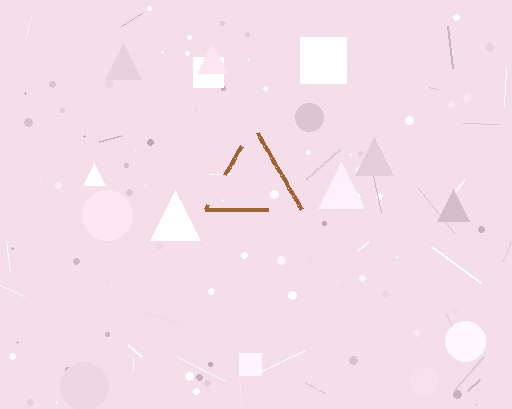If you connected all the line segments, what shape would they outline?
They would outline a triangle.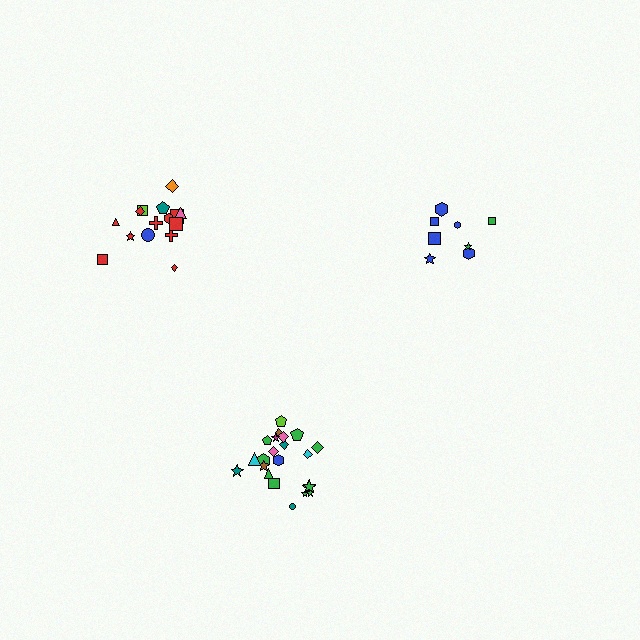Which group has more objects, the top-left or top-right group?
The top-left group.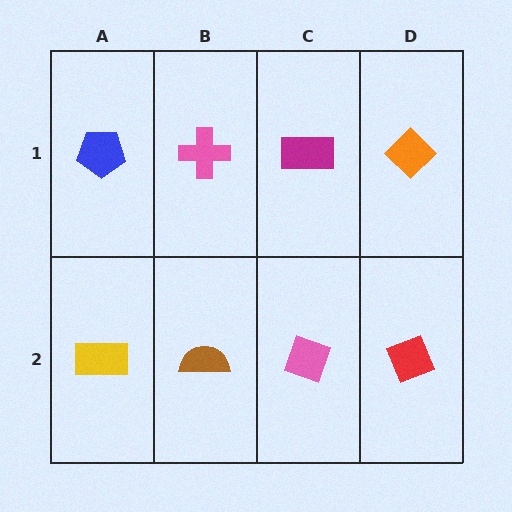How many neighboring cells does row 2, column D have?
2.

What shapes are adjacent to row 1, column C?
A pink diamond (row 2, column C), a pink cross (row 1, column B), an orange diamond (row 1, column D).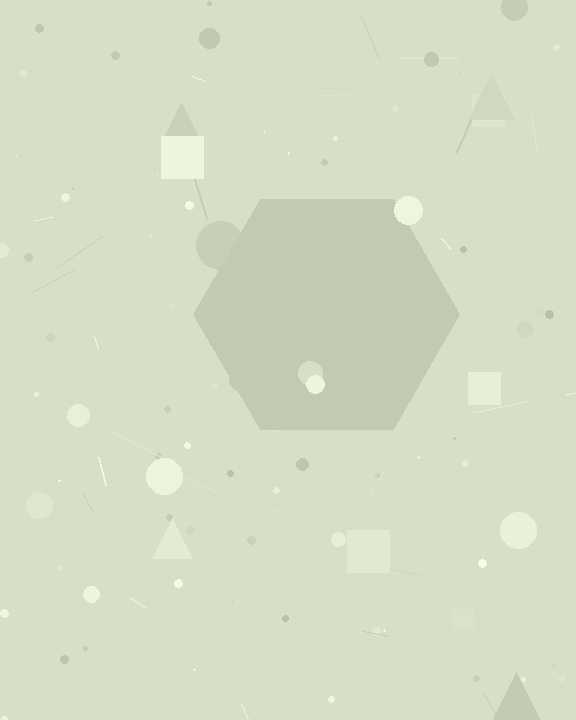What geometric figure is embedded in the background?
A hexagon is embedded in the background.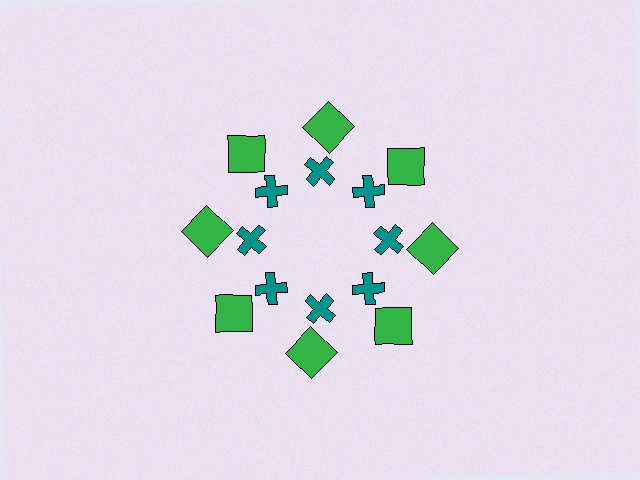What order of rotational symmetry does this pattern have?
This pattern has 8-fold rotational symmetry.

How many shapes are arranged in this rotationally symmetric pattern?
There are 16 shapes, arranged in 8 groups of 2.